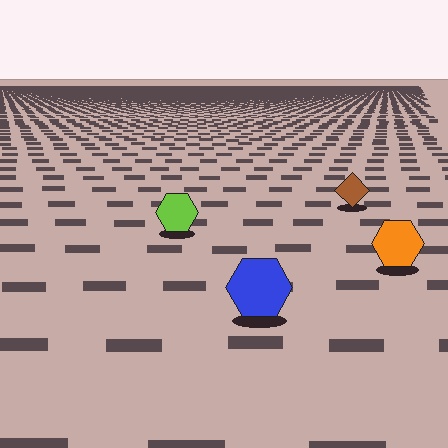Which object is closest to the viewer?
The blue hexagon is closest. The texture marks near it are larger and more spread out.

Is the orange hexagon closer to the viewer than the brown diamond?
Yes. The orange hexagon is closer — you can tell from the texture gradient: the ground texture is coarser near it.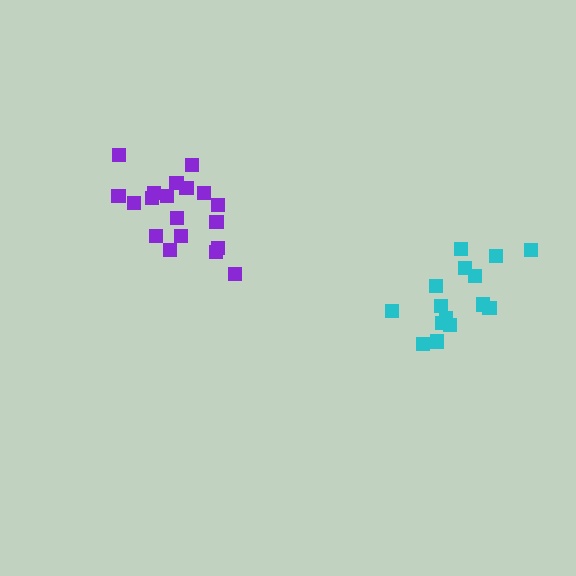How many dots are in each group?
Group 1: 15 dots, Group 2: 20 dots (35 total).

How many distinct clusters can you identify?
There are 2 distinct clusters.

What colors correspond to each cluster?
The clusters are colored: cyan, purple.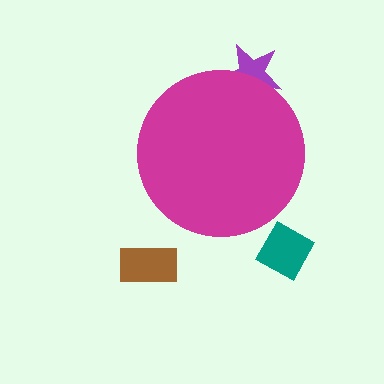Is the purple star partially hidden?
Yes, the purple star is partially hidden behind the magenta circle.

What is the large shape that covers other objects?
A magenta circle.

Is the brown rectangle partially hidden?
No, the brown rectangle is fully visible.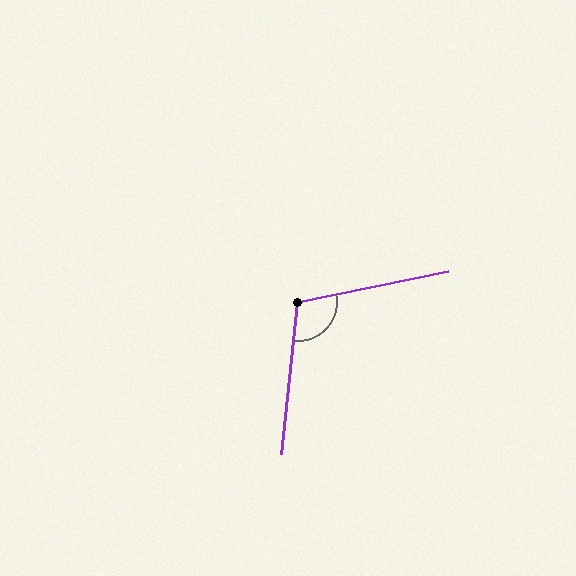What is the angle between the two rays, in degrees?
Approximately 108 degrees.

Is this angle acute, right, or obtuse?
It is obtuse.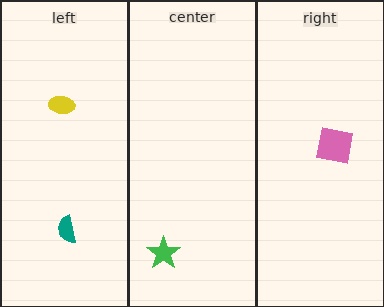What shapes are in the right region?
The pink square.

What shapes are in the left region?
The yellow ellipse, the teal semicircle.